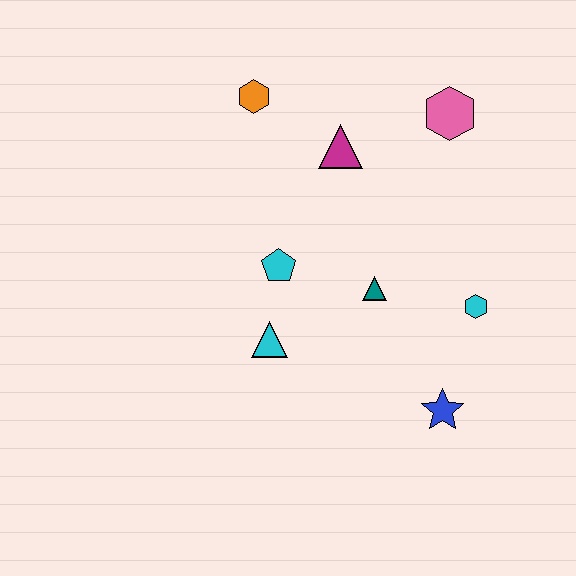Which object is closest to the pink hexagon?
The magenta triangle is closest to the pink hexagon.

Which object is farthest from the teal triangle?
The orange hexagon is farthest from the teal triangle.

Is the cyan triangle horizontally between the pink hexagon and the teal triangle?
No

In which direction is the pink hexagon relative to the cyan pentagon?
The pink hexagon is to the right of the cyan pentagon.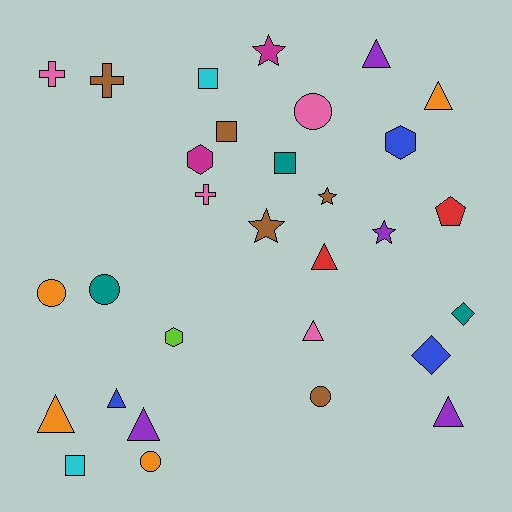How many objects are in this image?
There are 30 objects.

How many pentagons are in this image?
There is 1 pentagon.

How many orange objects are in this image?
There are 4 orange objects.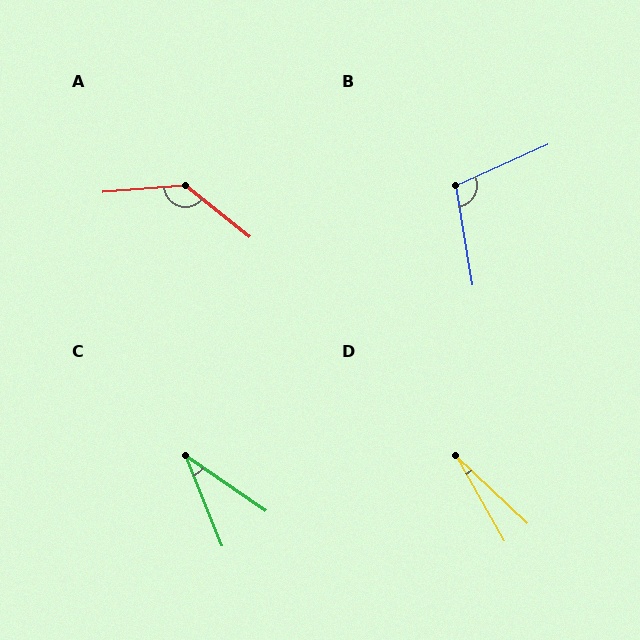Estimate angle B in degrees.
Approximately 105 degrees.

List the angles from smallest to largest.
D (17°), C (34°), B (105°), A (137°).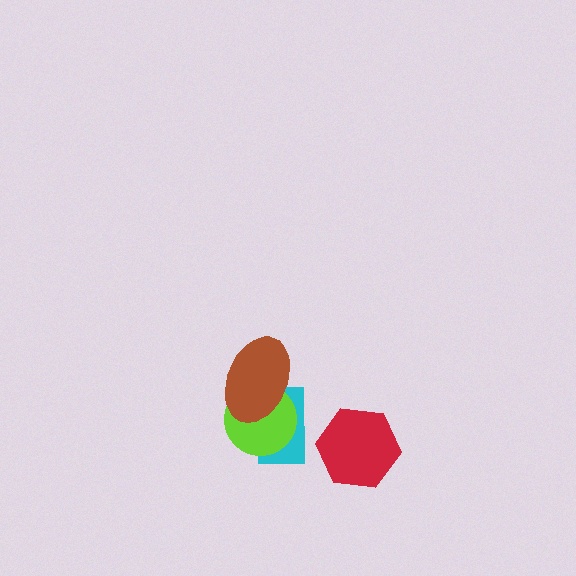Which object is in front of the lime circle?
The brown ellipse is in front of the lime circle.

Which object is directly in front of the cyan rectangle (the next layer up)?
The lime circle is directly in front of the cyan rectangle.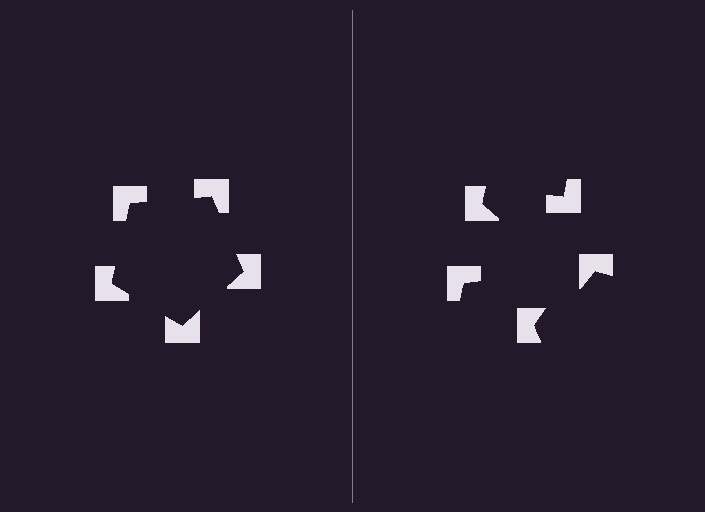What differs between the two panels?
The notched squares are positioned identically on both sides; only the wedge orientations differ. On the left they align to a pentagon; on the right they are misaligned.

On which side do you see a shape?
An illusory pentagon appears on the left side. On the right side the wedge cuts are rotated, so no coherent shape forms.